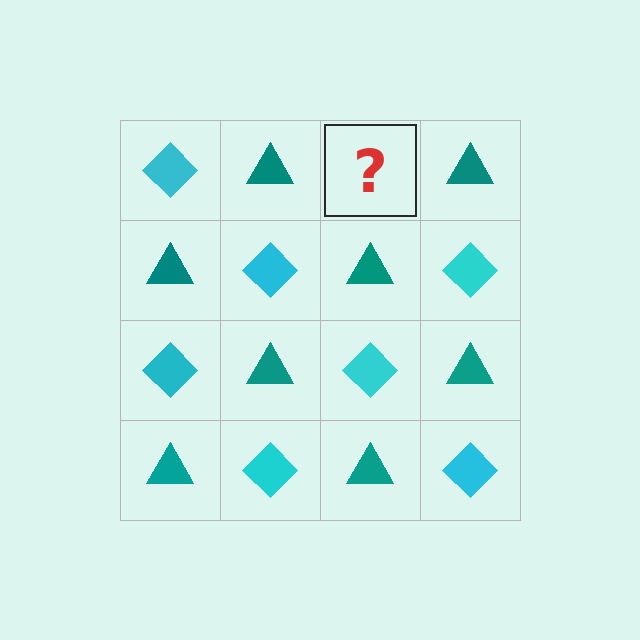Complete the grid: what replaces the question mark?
The question mark should be replaced with a cyan diamond.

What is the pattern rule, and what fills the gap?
The rule is that it alternates cyan diamond and teal triangle in a checkerboard pattern. The gap should be filled with a cyan diamond.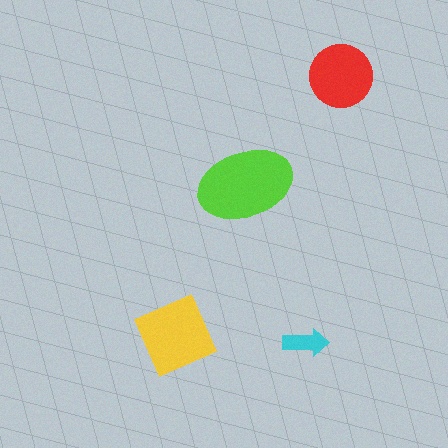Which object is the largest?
The lime ellipse.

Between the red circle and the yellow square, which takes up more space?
The yellow square.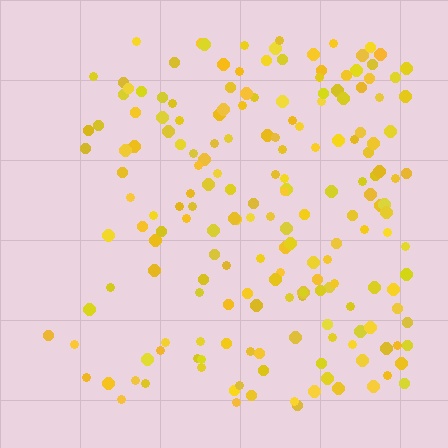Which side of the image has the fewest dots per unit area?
The left.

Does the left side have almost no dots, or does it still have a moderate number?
Still a moderate number, just noticeably fewer than the right.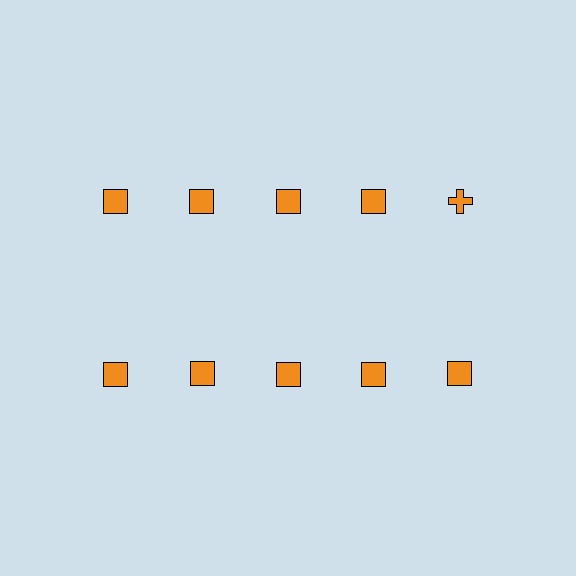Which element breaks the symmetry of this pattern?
The orange cross in the top row, rightmost column breaks the symmetry. All other shapes are orange squares.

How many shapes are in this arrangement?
There are 10 shapes arranged in a grid pattern.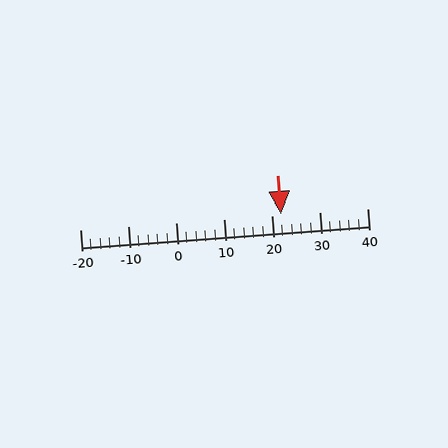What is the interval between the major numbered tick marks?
The major tick marks are spaced 10 units apart.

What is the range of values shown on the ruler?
The ruler shows values from -20 to 40.